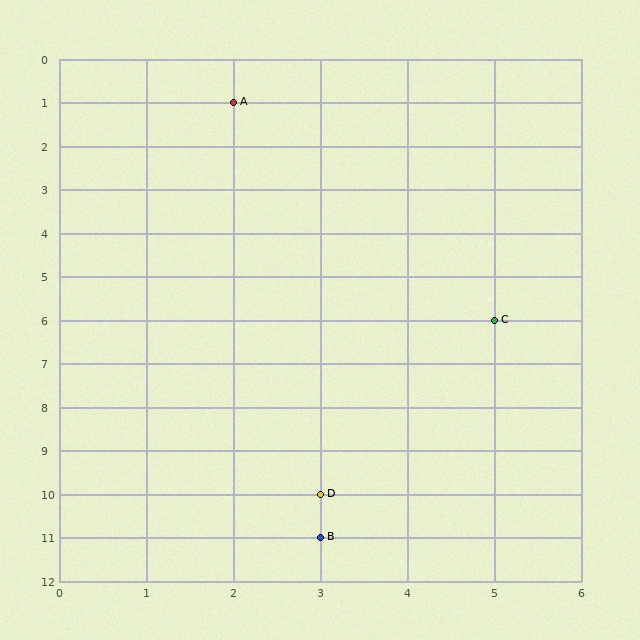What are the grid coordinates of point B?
Point B is at grid coordinates (3, 11).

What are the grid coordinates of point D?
Point D is at grid coordinates (3, 10).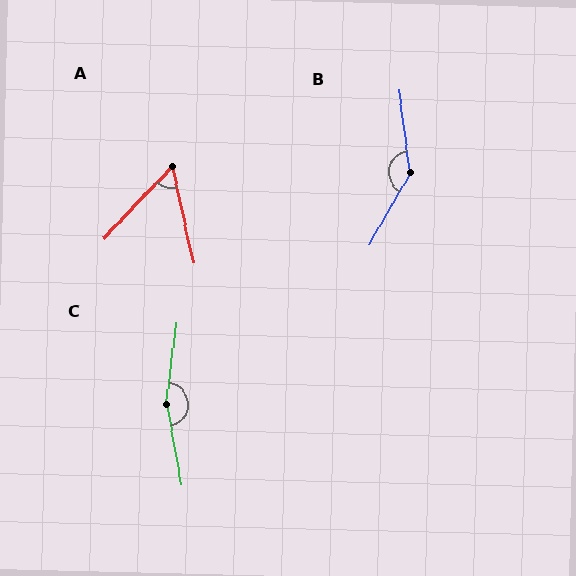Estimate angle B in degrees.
Approximately 144 degrees.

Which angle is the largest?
C, at approximately 163 degrees.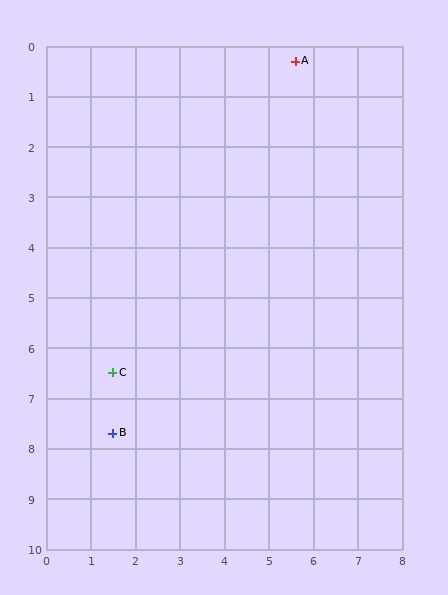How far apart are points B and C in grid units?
Points B and C are about 1.2 grid units apart.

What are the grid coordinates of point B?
Point B is at approximately (1.5, 7.7).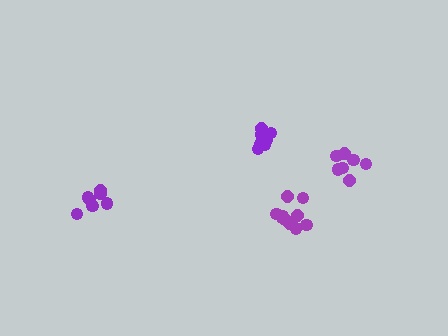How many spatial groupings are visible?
There are 4 spatial groupings.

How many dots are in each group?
Group 1: 10 dots, Group 2: 7 dots, Group 3: 7 dots, Group 4: 7 dots (31 total).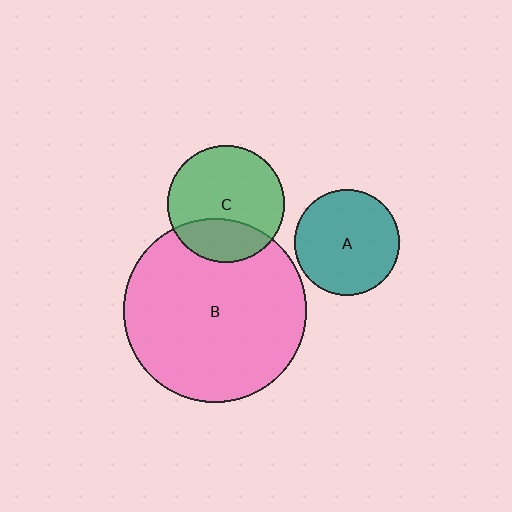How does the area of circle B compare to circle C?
Approximately 2.4 times.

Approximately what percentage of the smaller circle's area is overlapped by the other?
Approximately 30%.